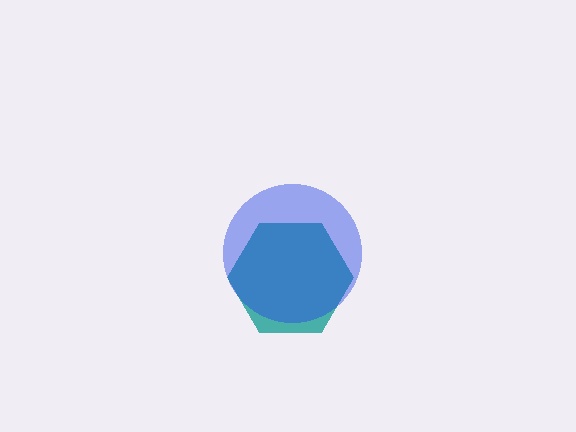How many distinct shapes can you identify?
There are 2 distinct shapes: a teal hexagon, a blue circle.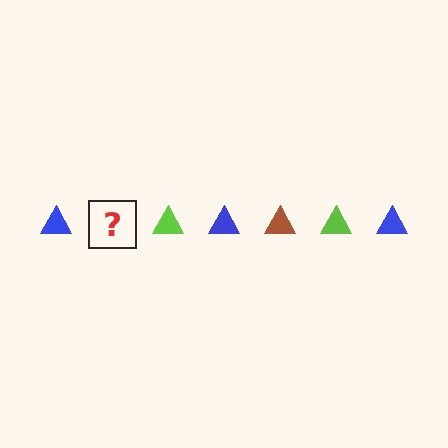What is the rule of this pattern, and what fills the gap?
The rule is that the pattern cycles through blue, brown, lime triangles. The gap should be filled with a brown triangle.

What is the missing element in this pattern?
The missing element is a brown triangle.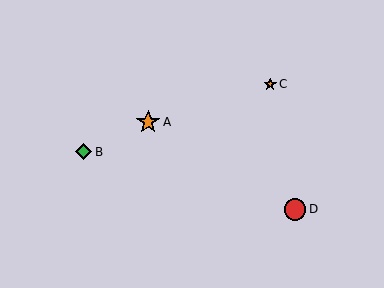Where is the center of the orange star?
The center of the orange star is at (148, 122).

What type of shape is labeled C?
Shape C is an orange star.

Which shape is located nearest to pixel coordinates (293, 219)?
The red circle (labeled D) at (295, 209) is nearest to that location.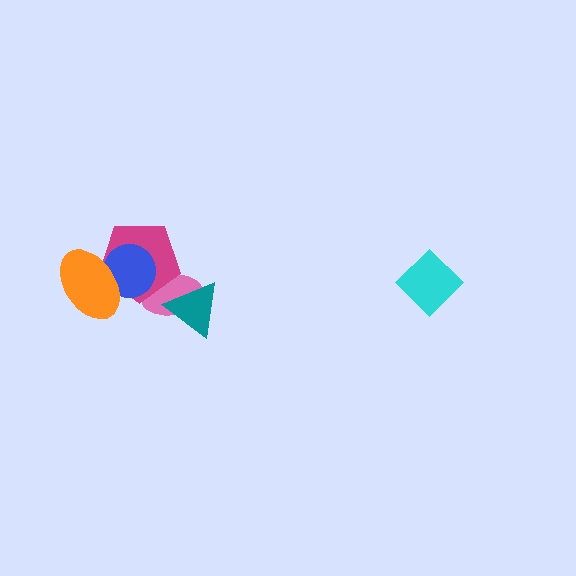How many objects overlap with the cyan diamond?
0 objects overlap with the cyan diamond.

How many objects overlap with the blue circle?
3 objects overlap with the blue circle.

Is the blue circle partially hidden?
Yes, it is partially covered by another shape.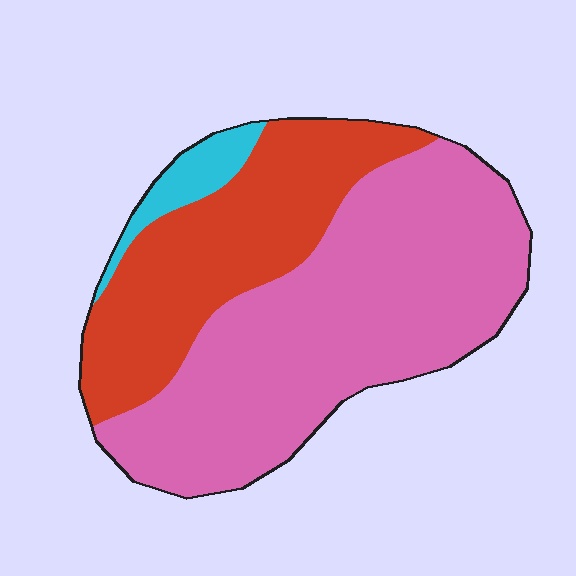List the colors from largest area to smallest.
From largest to smallest: pink, red, cyan.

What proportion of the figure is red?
Red takes up about one third (1/3) of the figure.